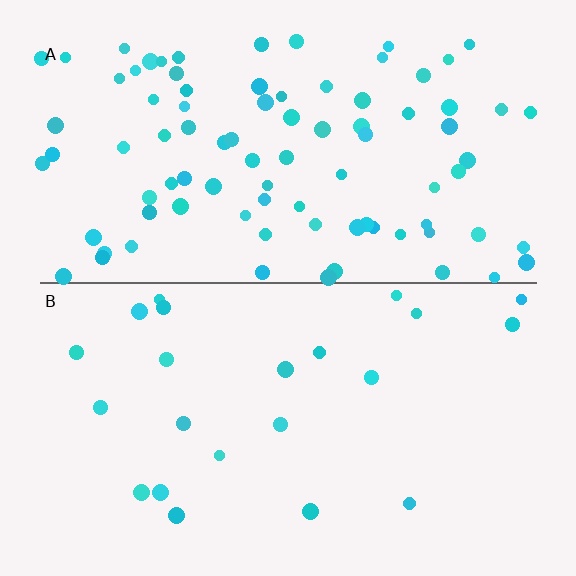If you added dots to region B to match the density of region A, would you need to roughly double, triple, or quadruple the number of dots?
Approximately quadruple.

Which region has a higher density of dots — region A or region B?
A (the top).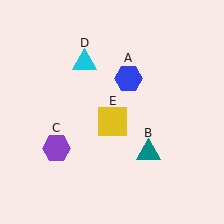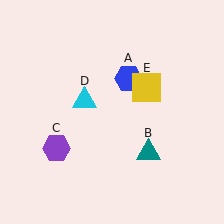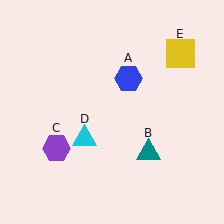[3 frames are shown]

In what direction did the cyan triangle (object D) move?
The cyan triangle (object D) moved down.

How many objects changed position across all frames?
2 objects changed position: cyan triangle (object D), yellow square (object E).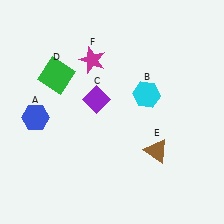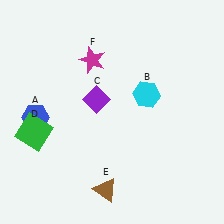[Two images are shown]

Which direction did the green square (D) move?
The green square (D) moved down.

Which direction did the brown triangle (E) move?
The brown triangle (E) moved left.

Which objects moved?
The objects that moved are: the green square (D), the brown triangle (E).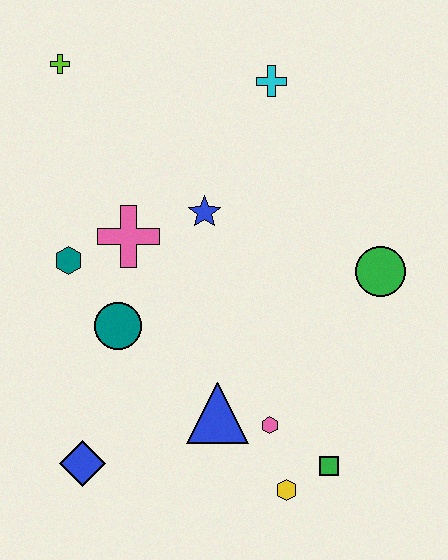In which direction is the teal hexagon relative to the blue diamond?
The teal hexagon is above the blue diamond.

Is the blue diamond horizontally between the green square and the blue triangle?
No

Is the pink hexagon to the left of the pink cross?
No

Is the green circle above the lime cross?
No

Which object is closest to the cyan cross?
The blue star is closest to the cyan cross.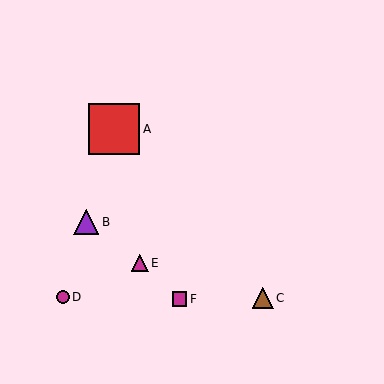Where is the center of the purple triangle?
The center of the purple triangle is at (86, 222).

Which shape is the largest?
The red square (labeled A) is the largest.